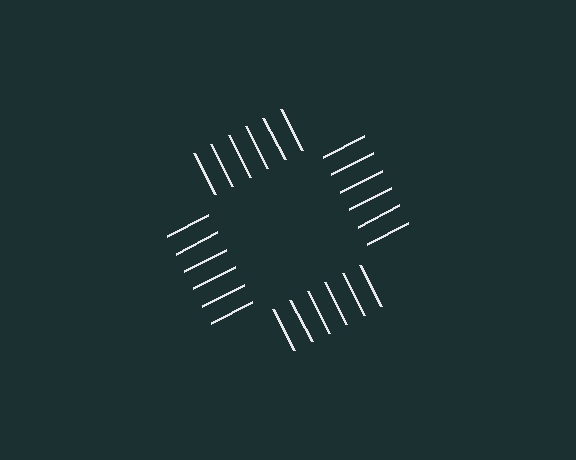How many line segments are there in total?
24 — 6 along each of the 4 edges.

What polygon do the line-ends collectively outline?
An illusory square — the line segments terminate on its edges but no continuous stroke is drawn.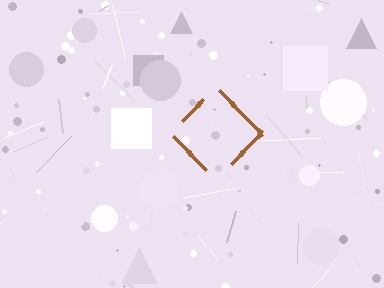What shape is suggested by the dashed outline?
The dashed outline suggests a diamond.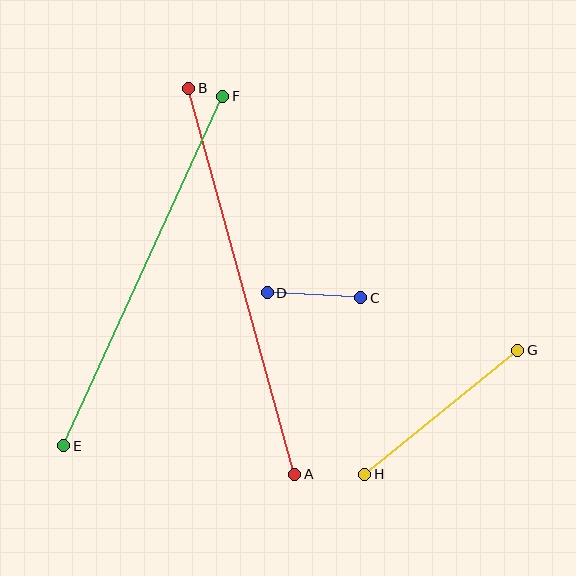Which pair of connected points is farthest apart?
Points A and B are farthest apart.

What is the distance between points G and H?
The distance is approximately 197 pixels.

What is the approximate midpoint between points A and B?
The midpoint is at approximately (242, 281) pixels.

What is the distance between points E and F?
The distance is approximately 384 pixels.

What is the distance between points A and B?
The distance is approximately 400 pixels.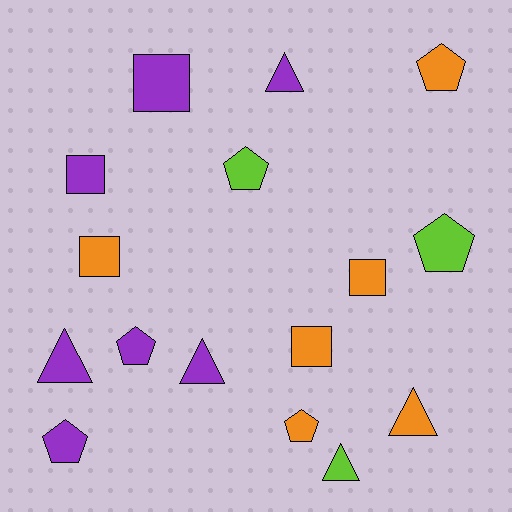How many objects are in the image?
There are 16 objects.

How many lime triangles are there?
There is 1 lime triangle.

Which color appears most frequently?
Purple, with 7 objects.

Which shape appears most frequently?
Pentagon, with 6 objects.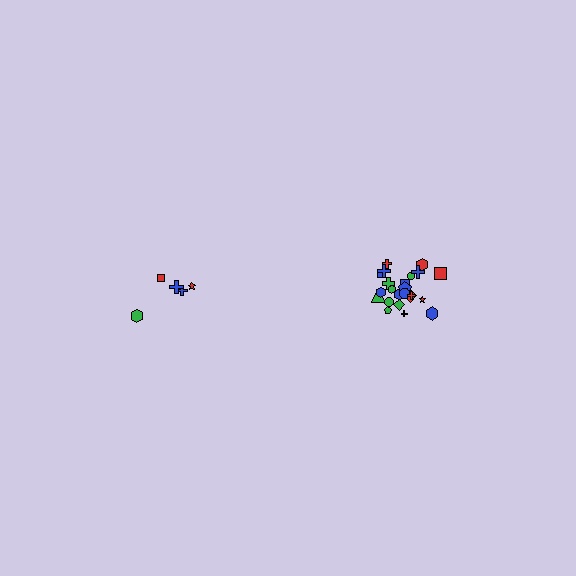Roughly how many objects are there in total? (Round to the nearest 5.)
Roughly 30 objects in total.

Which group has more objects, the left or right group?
The right group.